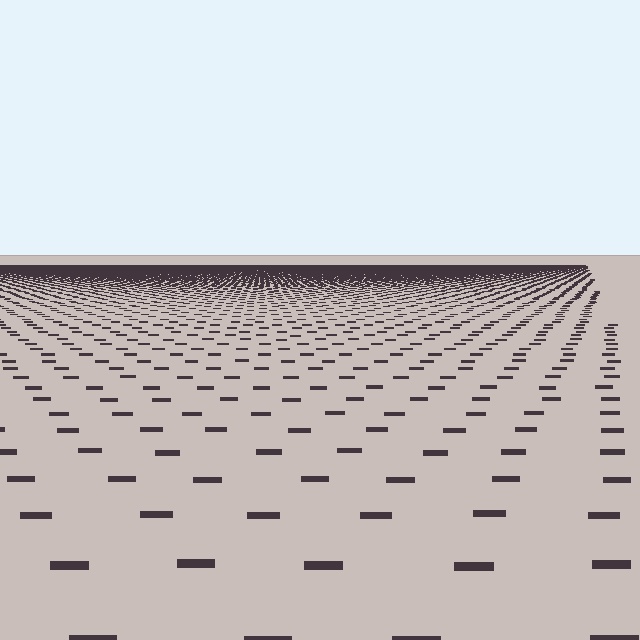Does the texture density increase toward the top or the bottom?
Density increases toward the top.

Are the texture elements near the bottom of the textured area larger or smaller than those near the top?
Larger. Near the bottom, elements are closer to the viewer and appear at a bigger on-screen size.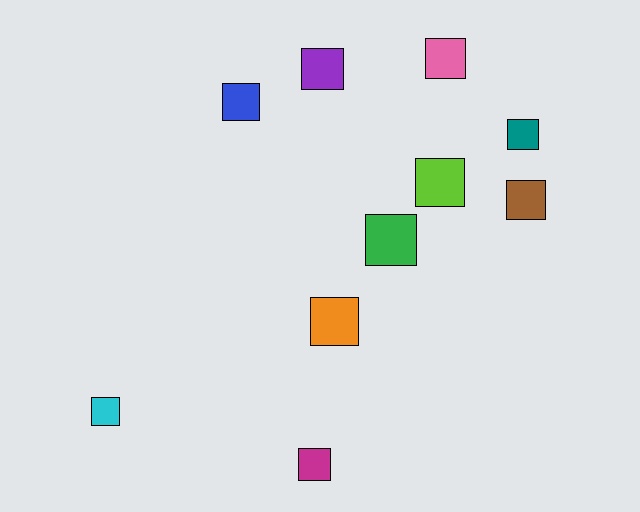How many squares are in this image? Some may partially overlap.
There are 10 squares.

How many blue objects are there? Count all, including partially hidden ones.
There is 1 blue object.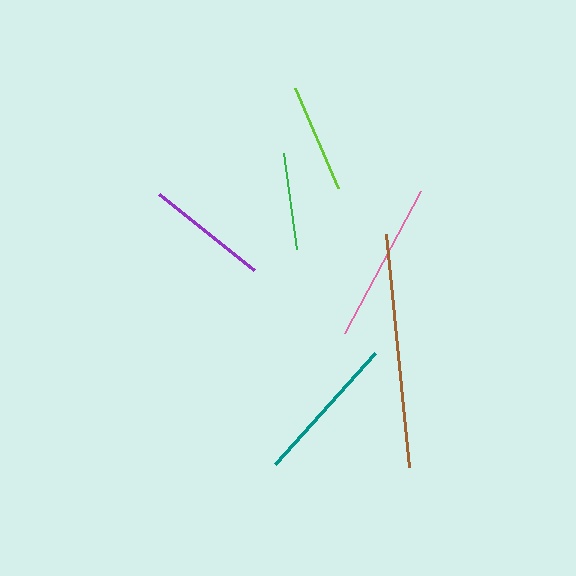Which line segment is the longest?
The brown line is the longest at approximately 235 pixels.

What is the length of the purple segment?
The purple segment is approximately 122 pixels long.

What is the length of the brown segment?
The brown segment is approximately 235 pixels long.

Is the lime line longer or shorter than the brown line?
The brown line is longer than the lime line.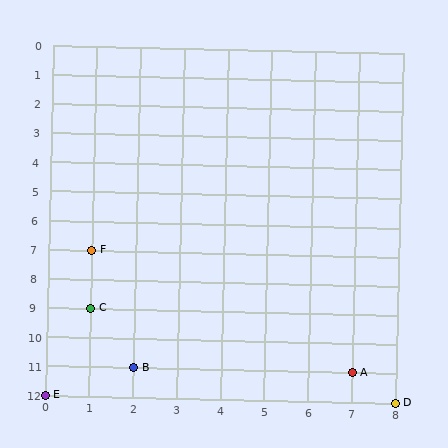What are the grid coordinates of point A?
Point A is at grid coordinates (7, 11).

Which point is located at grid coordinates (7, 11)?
Point A is at (7, 11).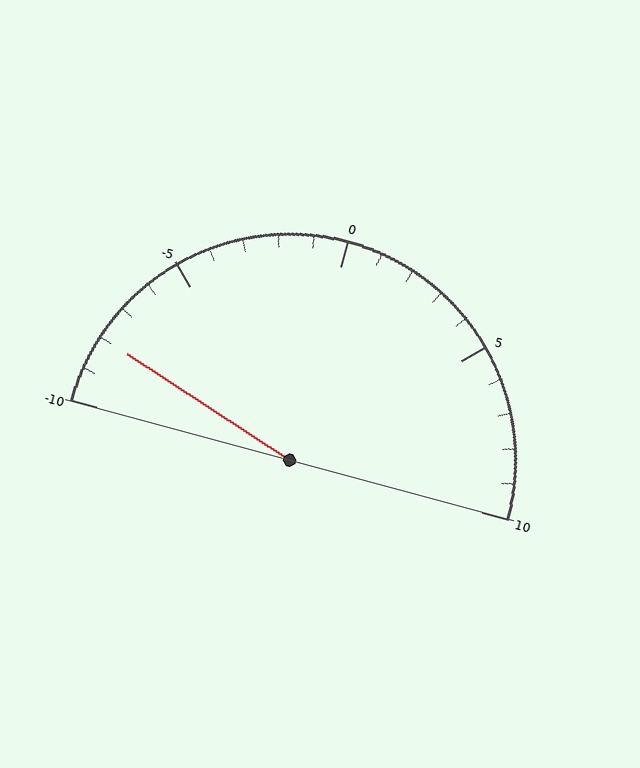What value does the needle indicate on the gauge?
The needle indicates approximately -8.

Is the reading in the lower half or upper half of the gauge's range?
The reading is in the lower half of the range (-10 to 10).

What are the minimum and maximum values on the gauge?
The gauge ranges from -10 to 10.